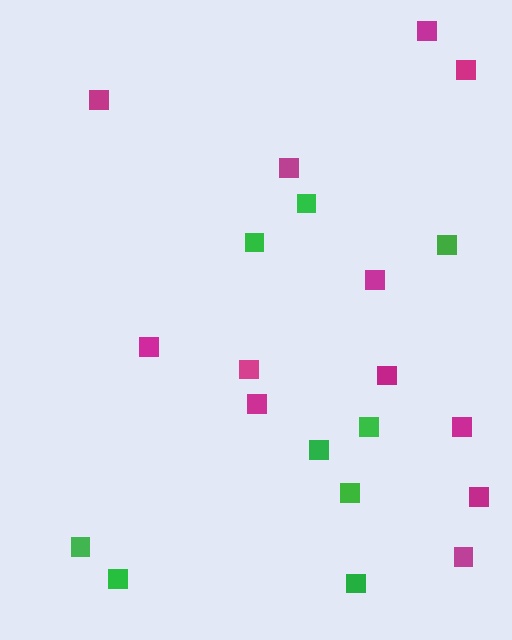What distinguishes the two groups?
There are 2 groups: one group of green squares (9) and one group of magenta squares (12).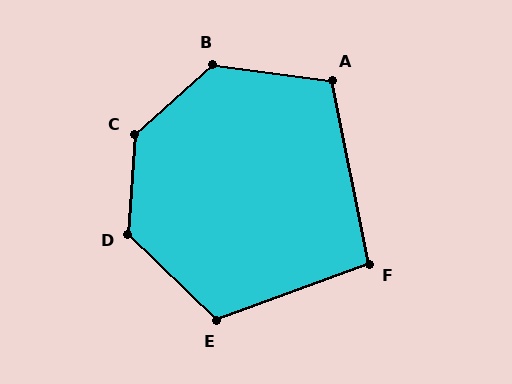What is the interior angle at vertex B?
Approximately 131 degrees (obtuse).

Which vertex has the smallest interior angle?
F, at approximately 99 degrees.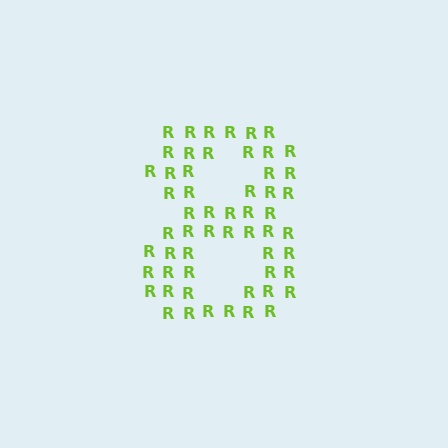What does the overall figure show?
The overall figure shows the digit 8.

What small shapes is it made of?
It is made of small letter R's.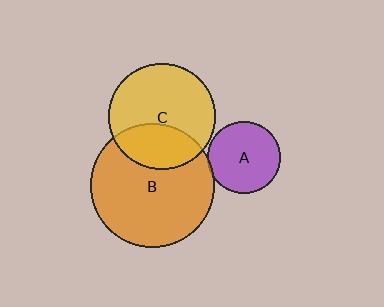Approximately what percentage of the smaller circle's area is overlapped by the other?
Approximately 5%.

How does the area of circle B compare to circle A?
Approximately 3.0 times.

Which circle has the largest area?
Circle B (orange).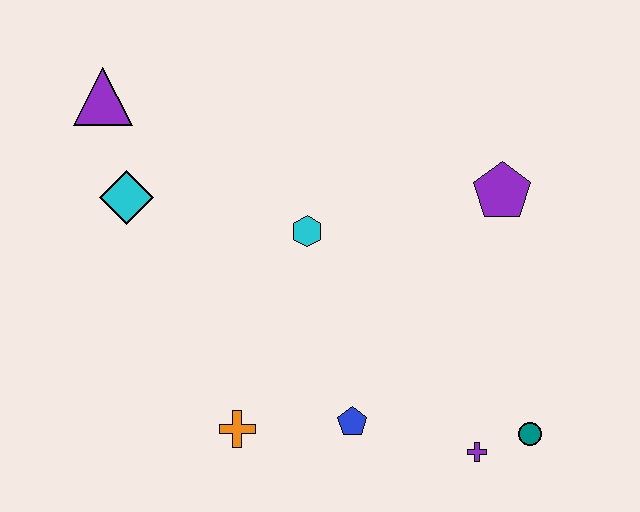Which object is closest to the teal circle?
The purple cross is closest to the teal circle.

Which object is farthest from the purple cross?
The purple triangle is farthest from the purple cross.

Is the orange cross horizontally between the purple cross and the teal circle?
No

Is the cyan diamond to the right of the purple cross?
No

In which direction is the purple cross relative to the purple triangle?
The purple cross is to the right of the purple triangle.